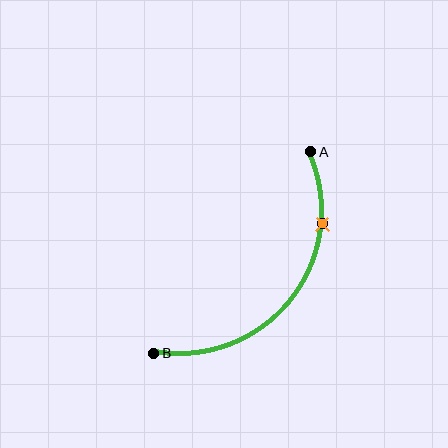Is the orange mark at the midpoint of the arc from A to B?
No. The orange mark lies on the arc but is closer to endpoint A. The arc midpoint would be at the point on the curve equidistant along the arc from both A and B.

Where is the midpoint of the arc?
The arc midpoint is the point on the curve farthest from the straight line joining A and B. It sits below and to the right of that line.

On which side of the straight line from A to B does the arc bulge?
The arc bulges below and to the right of the straight line connecting A and B.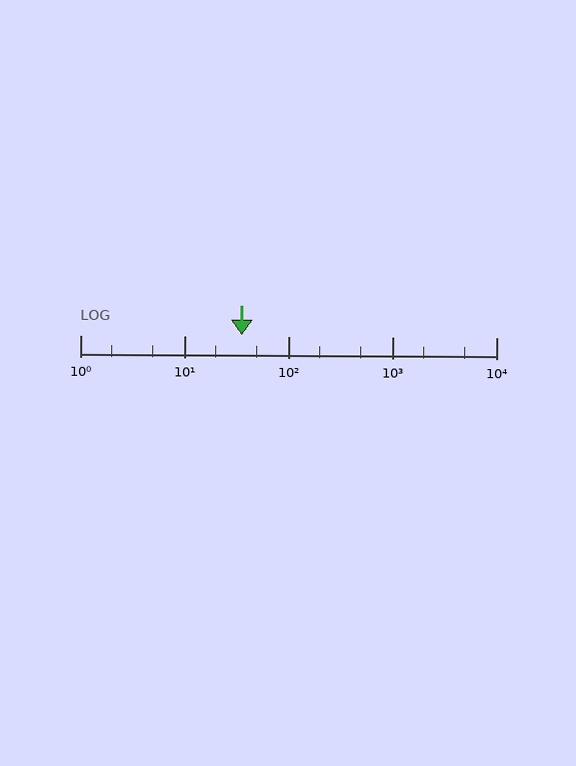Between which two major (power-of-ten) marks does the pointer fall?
The pointer is between 10 and 100.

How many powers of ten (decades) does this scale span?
The scale spans 4 decades, from 1 to 10000.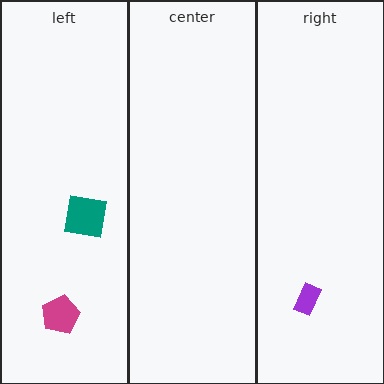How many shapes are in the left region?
2.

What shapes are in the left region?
The teal square, the magenta pentagon.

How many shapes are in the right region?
1.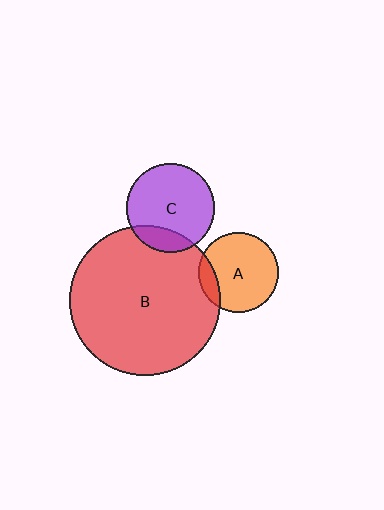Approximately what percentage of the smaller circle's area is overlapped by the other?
Approximately 15%.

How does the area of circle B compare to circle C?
Approximately 2.9 times.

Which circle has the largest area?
Circle B (red).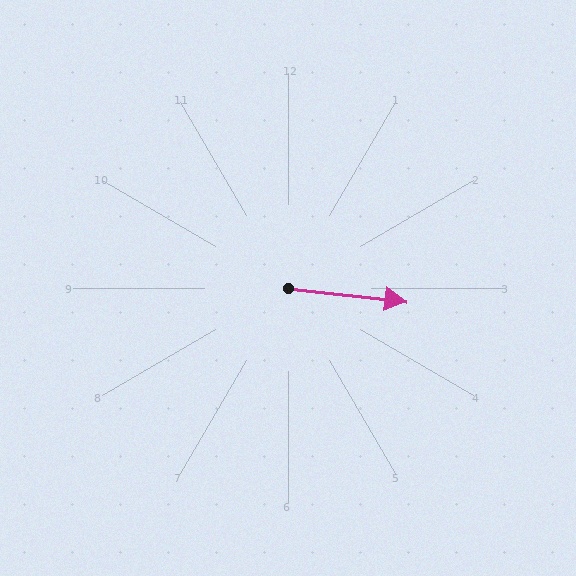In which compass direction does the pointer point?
East.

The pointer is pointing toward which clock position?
Roughly 3 o'clock.